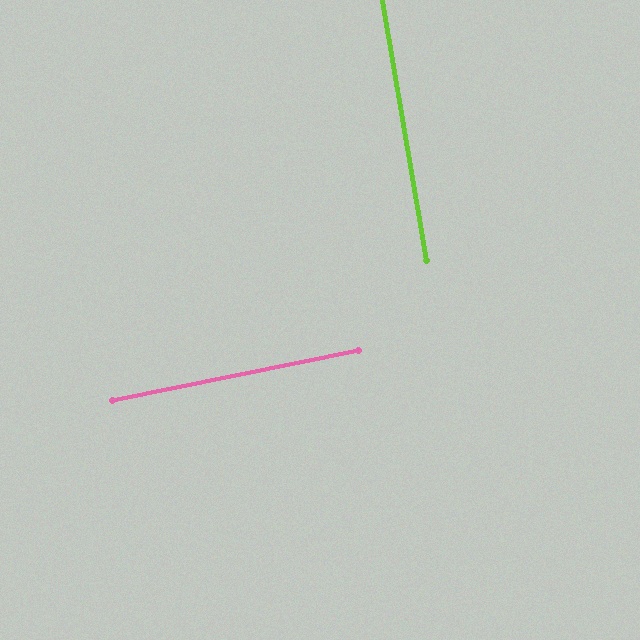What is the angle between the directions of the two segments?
Approximately 88 degrees.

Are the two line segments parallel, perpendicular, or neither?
Perpendicular — they meet at approximately 88°.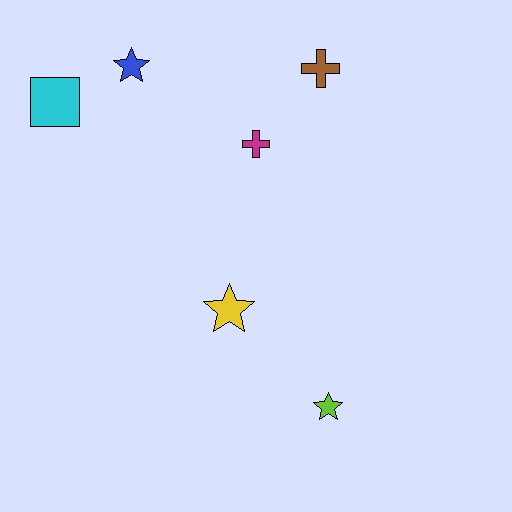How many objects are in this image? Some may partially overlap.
There are 6 objects.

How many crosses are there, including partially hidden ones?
There are 2 crosses.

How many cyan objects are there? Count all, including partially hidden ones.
There is 1 cyan object.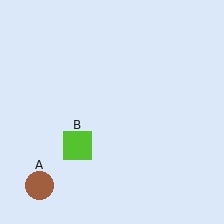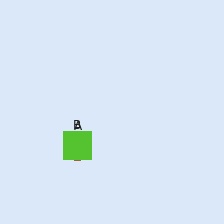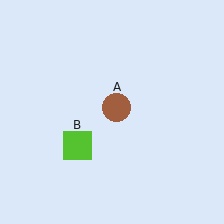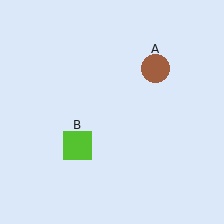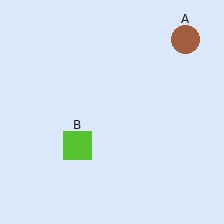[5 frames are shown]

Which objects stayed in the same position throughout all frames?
Lime square (object B) remained stationary.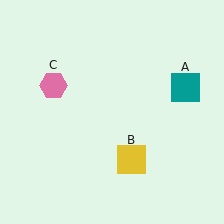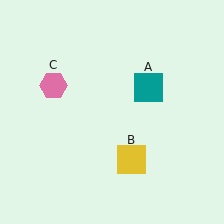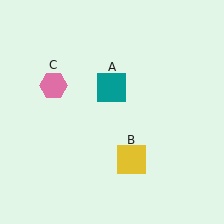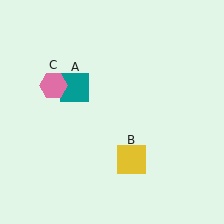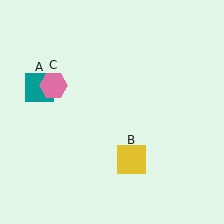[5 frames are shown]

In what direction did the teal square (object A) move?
The teal square (object A) moved left.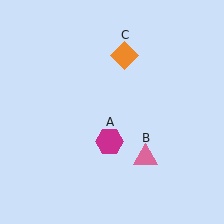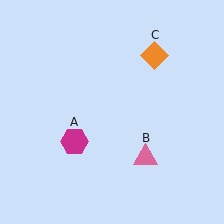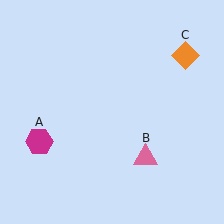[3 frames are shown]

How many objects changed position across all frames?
2 objects changed position: magenta hexagon (object A), orange diamond (object C).